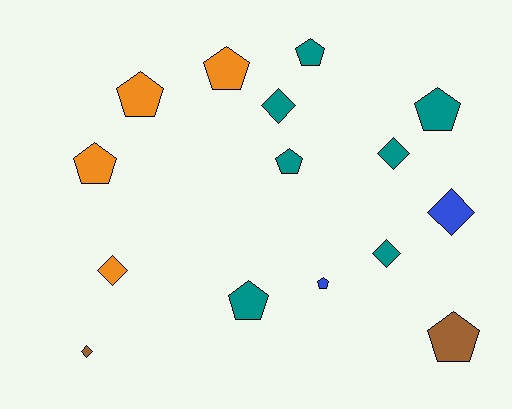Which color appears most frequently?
Teal, with 7 objects.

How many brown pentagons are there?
There is 1 brown pentagon.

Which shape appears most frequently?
Pentagon, with 9 objects.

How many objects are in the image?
There are 15 objects.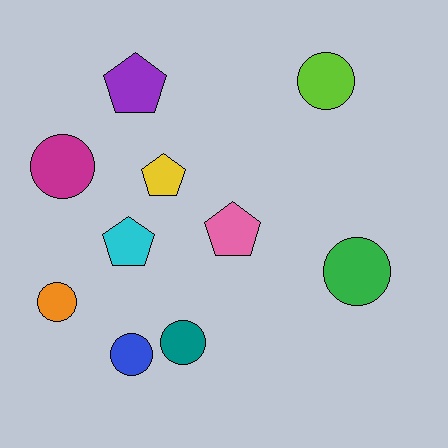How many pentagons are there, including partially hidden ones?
There are 4 pentagons.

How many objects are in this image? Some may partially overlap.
There are 10 objects.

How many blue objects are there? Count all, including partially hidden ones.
There is 1 blue object.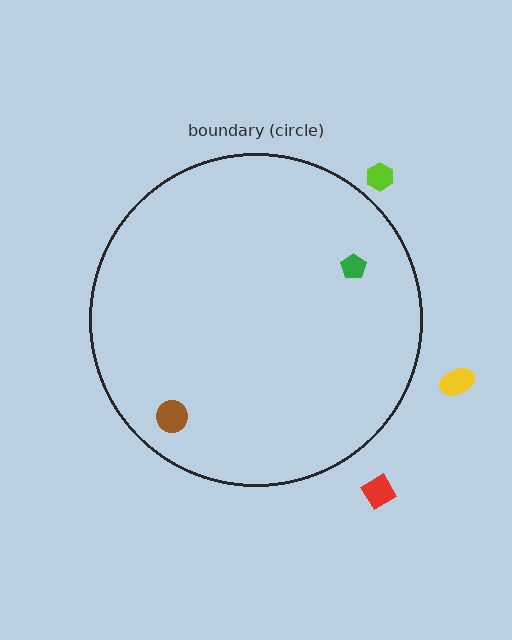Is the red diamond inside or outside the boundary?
Outside.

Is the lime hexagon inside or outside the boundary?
Outside.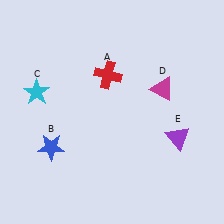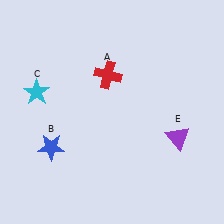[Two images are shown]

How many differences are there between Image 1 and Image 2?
There is 1 difference between the two images.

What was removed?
The magenta triangle (D) was removed in Image 2.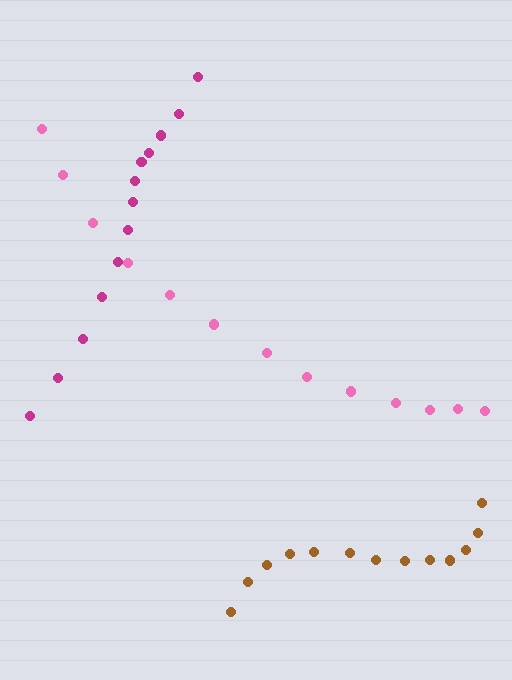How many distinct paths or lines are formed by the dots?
There are 3 distinct paths.